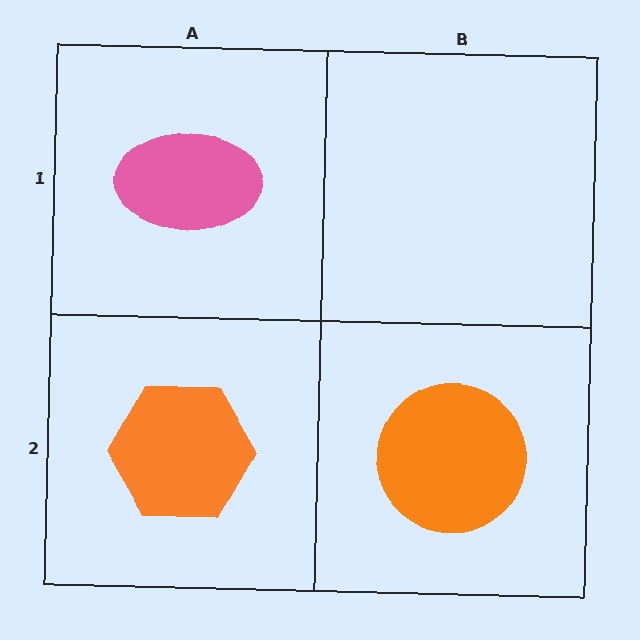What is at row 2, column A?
An orange hexagon.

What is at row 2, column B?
An orange circle.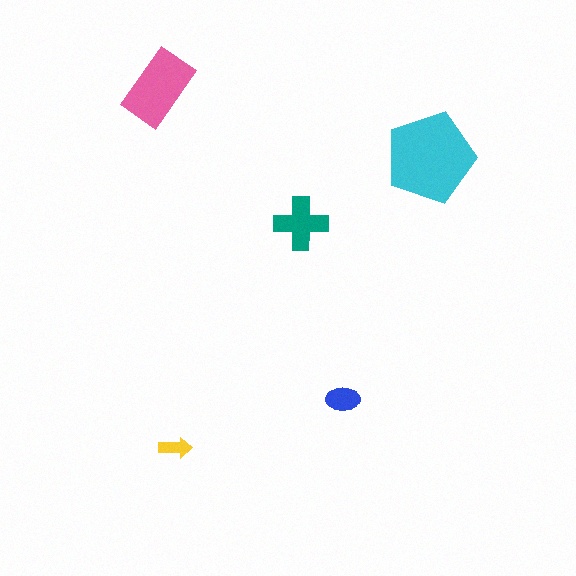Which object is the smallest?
The yellow arrow.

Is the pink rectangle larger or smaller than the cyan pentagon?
Smaller.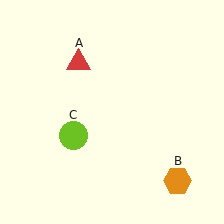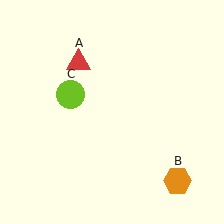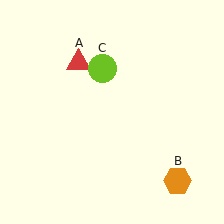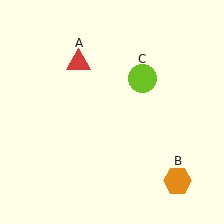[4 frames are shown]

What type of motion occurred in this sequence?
The lime circle (object C) rotated clockwise around the center of the scene.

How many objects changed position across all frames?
1 object changed position: lime circle (object C).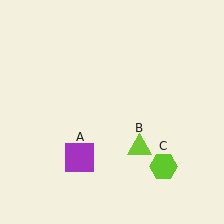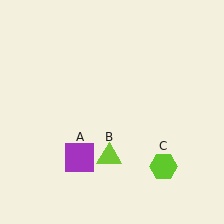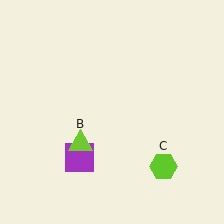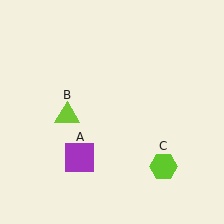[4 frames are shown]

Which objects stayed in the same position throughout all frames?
Purple square (object A) and lime hexagon (object C) remained stationary.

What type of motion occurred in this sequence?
The lime triangle (object B) rotated clockwise around the center of the scene.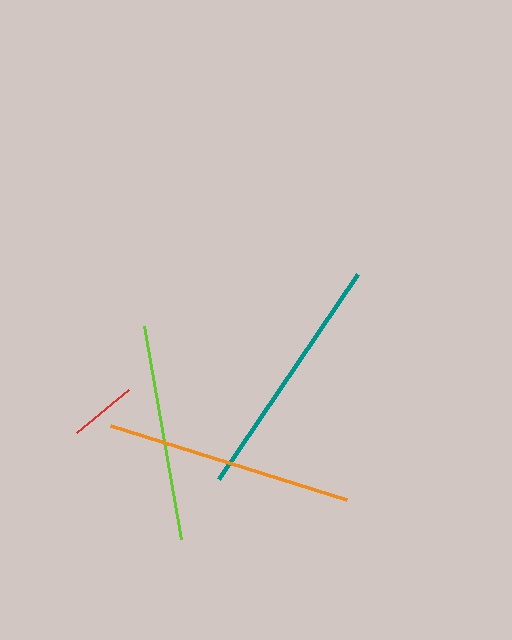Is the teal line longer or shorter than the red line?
The teal line is longer than the red line.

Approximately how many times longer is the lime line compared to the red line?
The lime line is approximately 3.2 times the length of the red line.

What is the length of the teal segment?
The teal segment is approximately 248 pixels long.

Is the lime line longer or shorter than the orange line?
The orange line is longer than the lime line.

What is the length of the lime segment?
The lime segment is approximately 216 pixels long.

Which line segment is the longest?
The teal line is the longest at approximately 248 pixels.